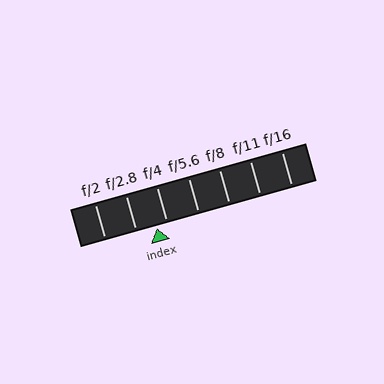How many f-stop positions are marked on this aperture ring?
There are 7 f-stop positions marked.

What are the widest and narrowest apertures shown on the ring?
The widest aperture shown is f/2 and the narrowest is f/16.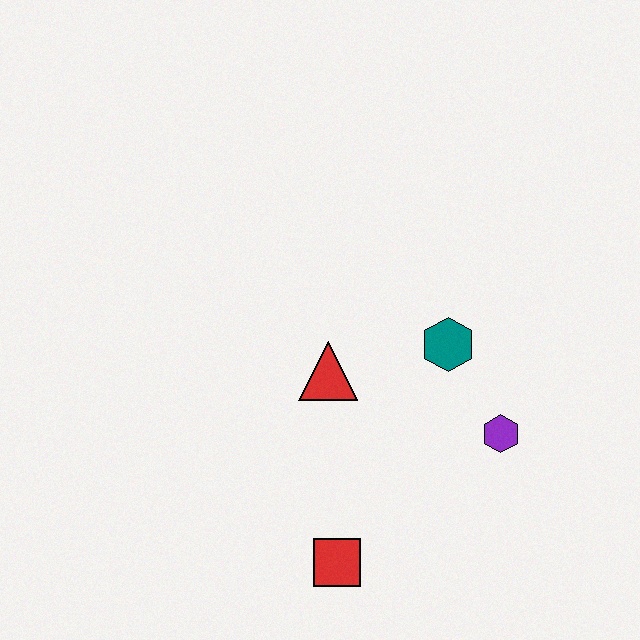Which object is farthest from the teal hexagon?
The red square is farthest from the teal hexagon.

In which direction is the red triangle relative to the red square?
The red triangle is above the red square.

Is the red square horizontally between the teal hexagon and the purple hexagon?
No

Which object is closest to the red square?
The red triangle is closest to the red square.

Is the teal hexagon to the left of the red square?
No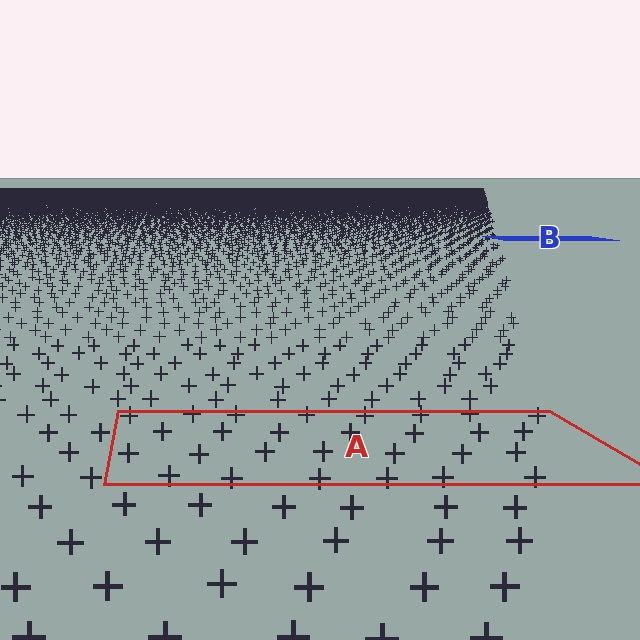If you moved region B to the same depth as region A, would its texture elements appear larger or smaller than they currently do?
They would appear larger. At a closer depth, the same texture elements are projected at a bigger on-screen size.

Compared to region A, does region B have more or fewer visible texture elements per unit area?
Region B has more texture elements per unit area — they are packed more densely because it is farther away.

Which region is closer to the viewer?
Region A is closer. The texture elements there are larger and more spread out.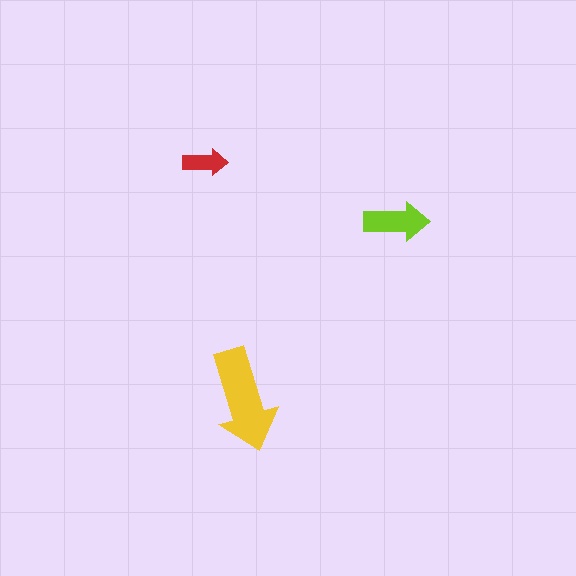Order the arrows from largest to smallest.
the yellow one, the lime one, the red one.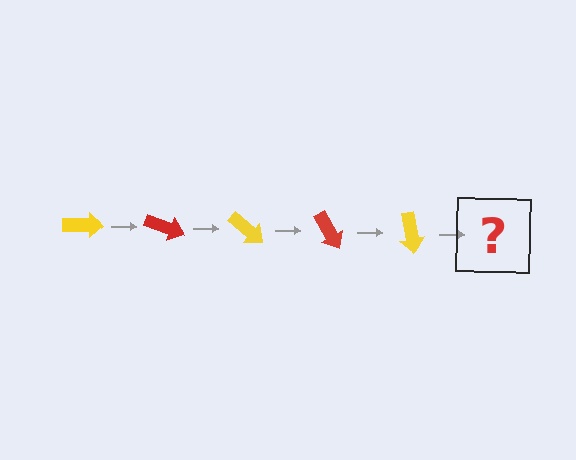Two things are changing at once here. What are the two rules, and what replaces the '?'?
The two rules are that it rotates 20 degrees each step and the color cycles through yellow and red. The '?' should be a red arrow, rotated 100 degrees from the start.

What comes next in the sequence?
The next element should be a red arrow, rotated 100 degrees from the start.